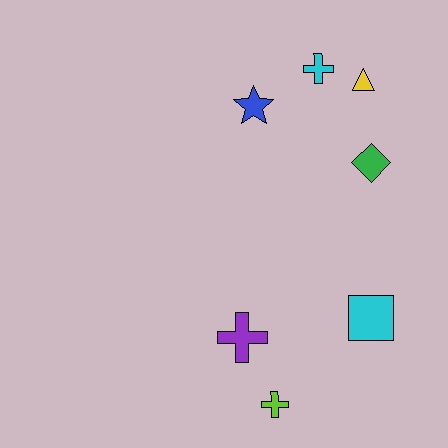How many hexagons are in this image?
There are no hexagons.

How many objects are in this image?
There are 7 objects.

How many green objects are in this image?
There is 1 green object.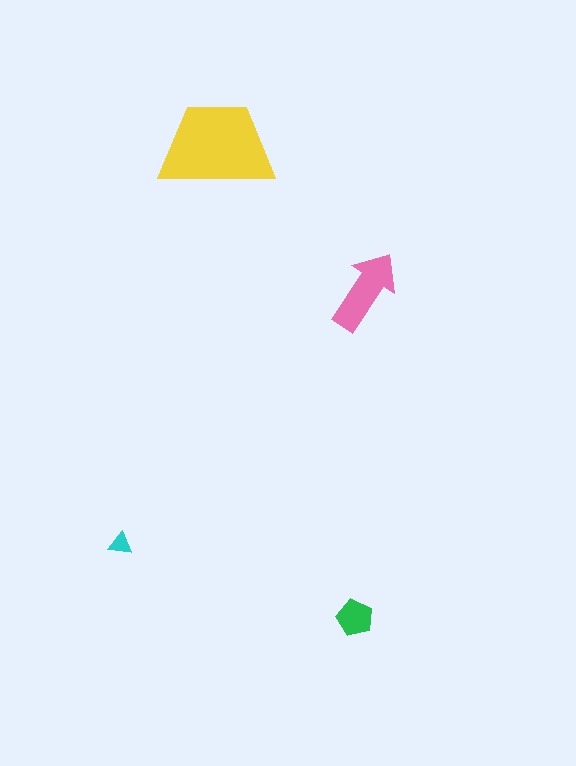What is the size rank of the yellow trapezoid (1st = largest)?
1st.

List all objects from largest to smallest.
The yellow trapezoid, the pink arrow, the green pentagon, the cyan triangle.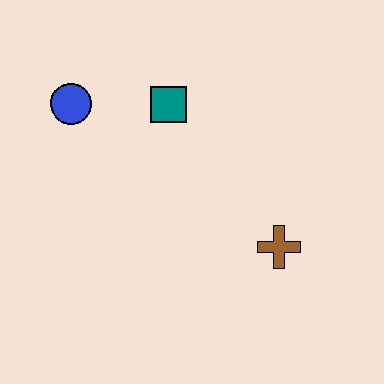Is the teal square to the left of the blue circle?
No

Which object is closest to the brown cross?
The teal square is closest to the brown cross.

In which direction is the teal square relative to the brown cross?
The teal square is above the brown cross.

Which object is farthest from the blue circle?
The brown cross is farthest from the blue circle.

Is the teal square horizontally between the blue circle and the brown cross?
Yes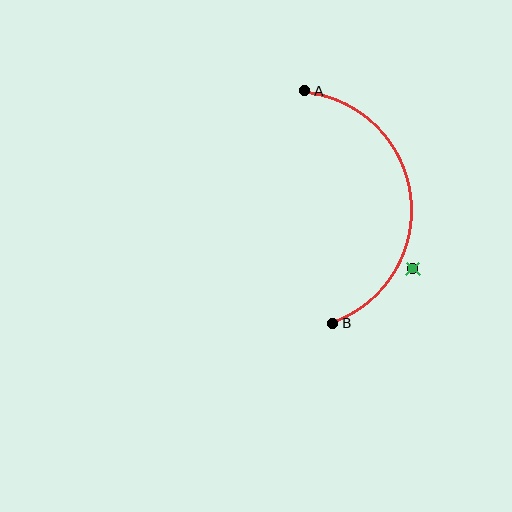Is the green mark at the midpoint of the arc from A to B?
No — the green mark does not lie on the arc at all. It sits slightly outside the curve.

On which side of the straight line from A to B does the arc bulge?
The arc bulges to the right of the straight line connecting A and B.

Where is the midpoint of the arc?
The arc midpoint is the point on the curve farthest from the straight line joining A and B. It sits to the right of that line.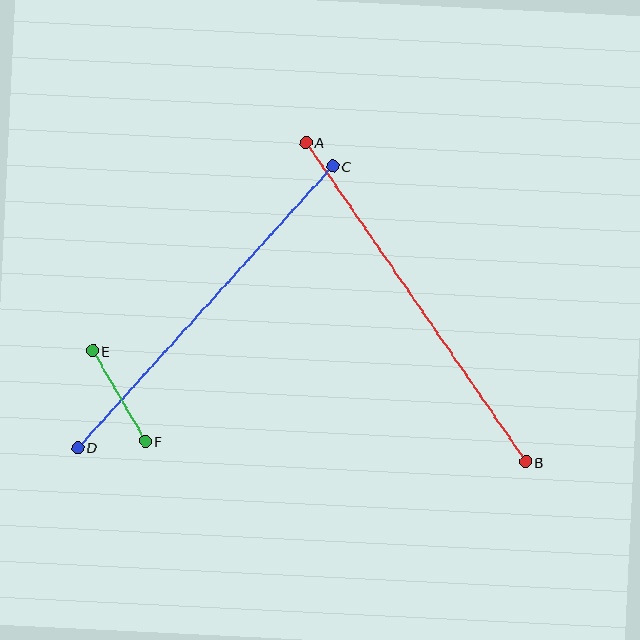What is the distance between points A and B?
The distance is approximately 388 pixels.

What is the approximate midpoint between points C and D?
The midpoint is at approximately (205, 307) pixels.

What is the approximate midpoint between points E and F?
The midpoint is at approximately (119, 396) pixels.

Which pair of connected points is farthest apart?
Points A and B are farthest apart.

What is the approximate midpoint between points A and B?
The midpoint is at approximately (416, 302) pixels.